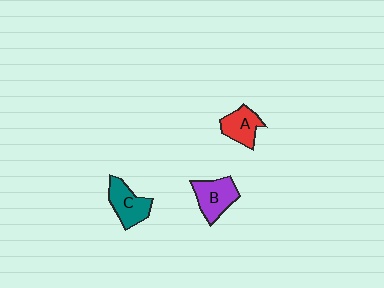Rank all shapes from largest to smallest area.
From largest to smallest: B (purple), C (teal), A (red).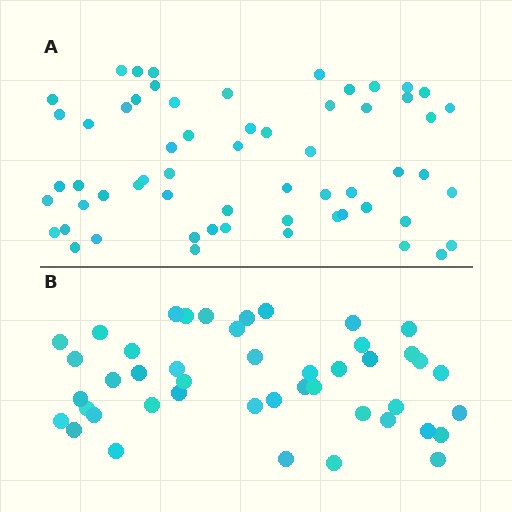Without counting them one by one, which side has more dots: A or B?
Region A (the top region) has more dots.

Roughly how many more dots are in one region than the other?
Region A has approximately 15 more dots than region B.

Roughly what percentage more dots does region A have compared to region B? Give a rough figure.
About 35% more.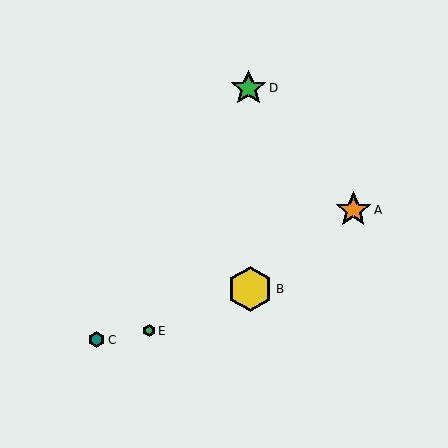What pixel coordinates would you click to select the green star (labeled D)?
Click at (248, 88) to select the green star D.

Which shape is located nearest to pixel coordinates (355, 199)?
The orange star (labeled A) at (353, 210) is nearest to that location.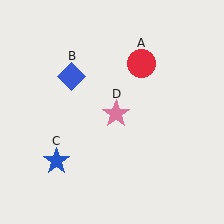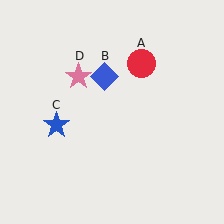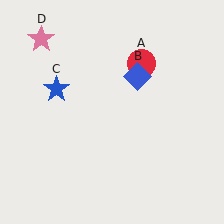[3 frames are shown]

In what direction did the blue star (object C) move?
The blue star (object C) moved up.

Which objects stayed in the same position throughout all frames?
Red circle (object A) remained stationary.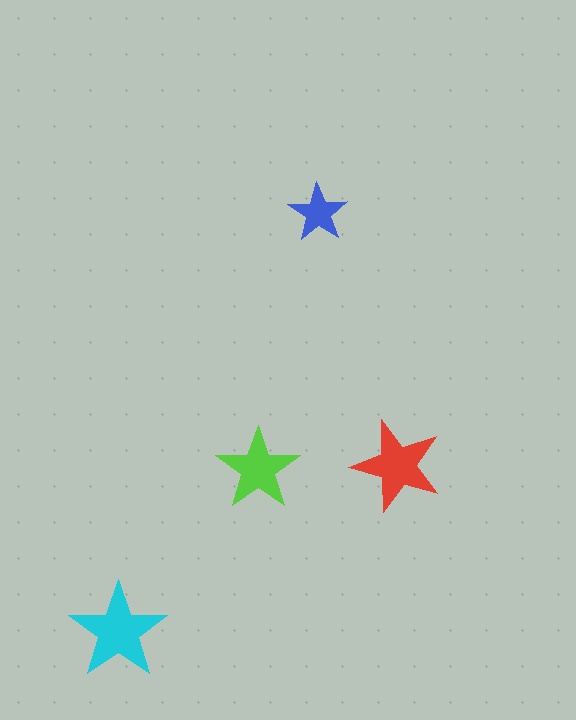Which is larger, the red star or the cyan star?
The cyan one.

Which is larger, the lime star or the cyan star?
The cyan one.